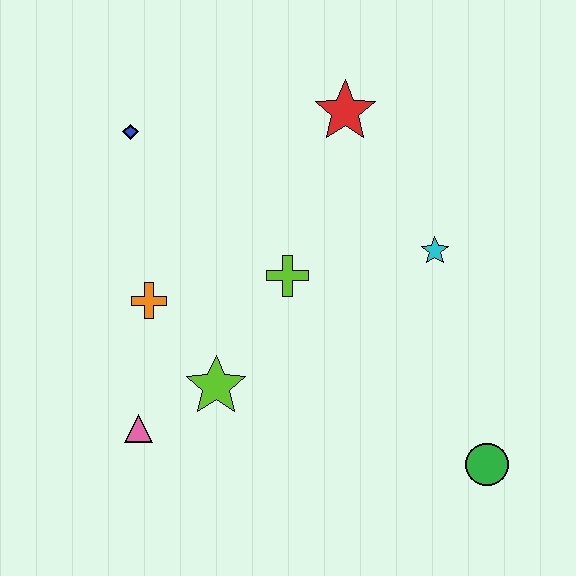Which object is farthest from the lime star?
The red star is farthest from the lime star.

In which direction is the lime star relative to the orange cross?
The lime star is below the orange cross.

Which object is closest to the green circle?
The cyan star is closest to the green circle.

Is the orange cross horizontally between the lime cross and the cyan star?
No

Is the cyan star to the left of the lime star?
No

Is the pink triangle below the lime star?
Yes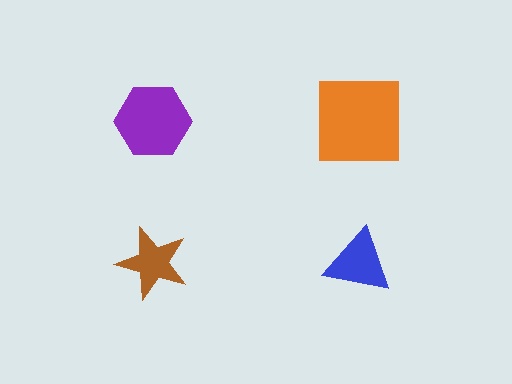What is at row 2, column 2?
A blue triangle.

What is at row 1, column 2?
An orange square.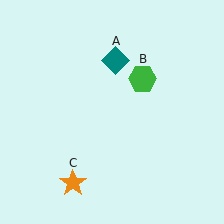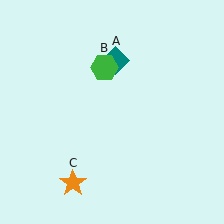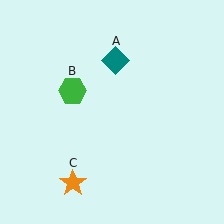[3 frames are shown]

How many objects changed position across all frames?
1 object changed position: green hexagon (object B).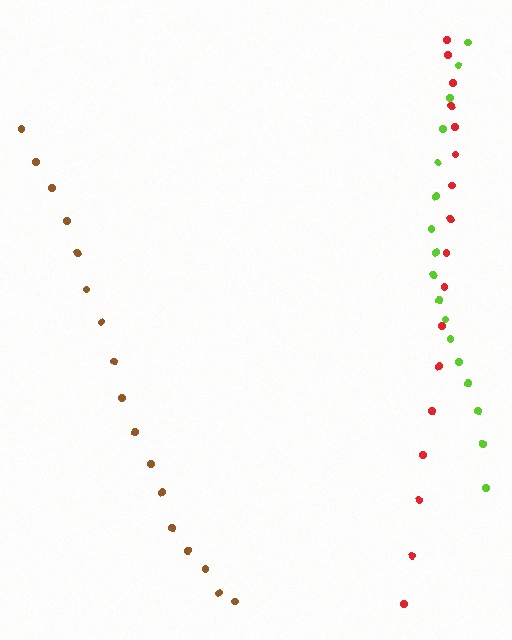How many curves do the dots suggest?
There are 3 distinct paths.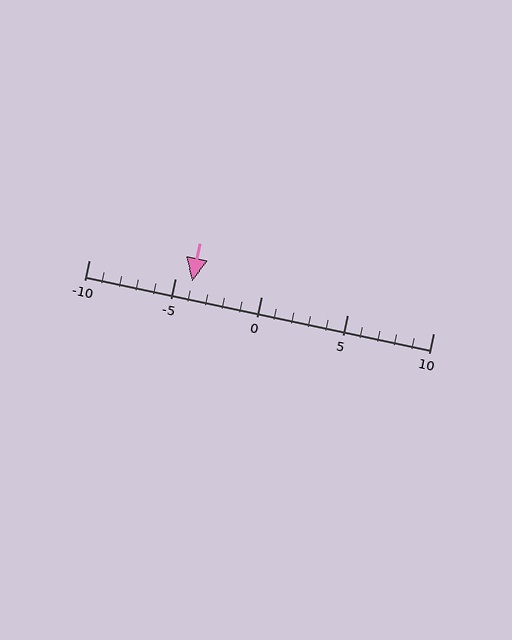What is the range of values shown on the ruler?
The ruler shows values from -10 to 10.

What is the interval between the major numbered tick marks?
The major tick marks are spaced 5 units apart.